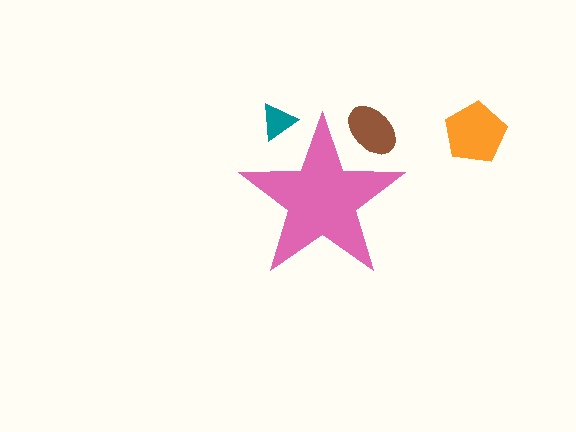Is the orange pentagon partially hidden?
No, the orange pentagon is fully visible.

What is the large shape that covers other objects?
A pink star.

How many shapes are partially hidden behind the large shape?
2 shapes are partially hidden.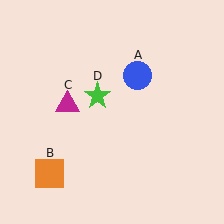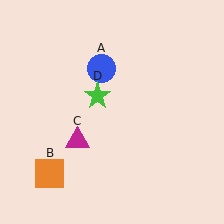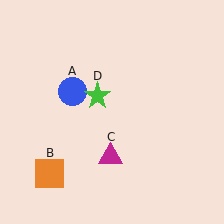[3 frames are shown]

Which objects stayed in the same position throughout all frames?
Orange square (object B) and green star (object D) remained stationary.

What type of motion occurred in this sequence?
The blue circle (object A), magenta triangle (object C) rotated counterclockwise around the center of the scene.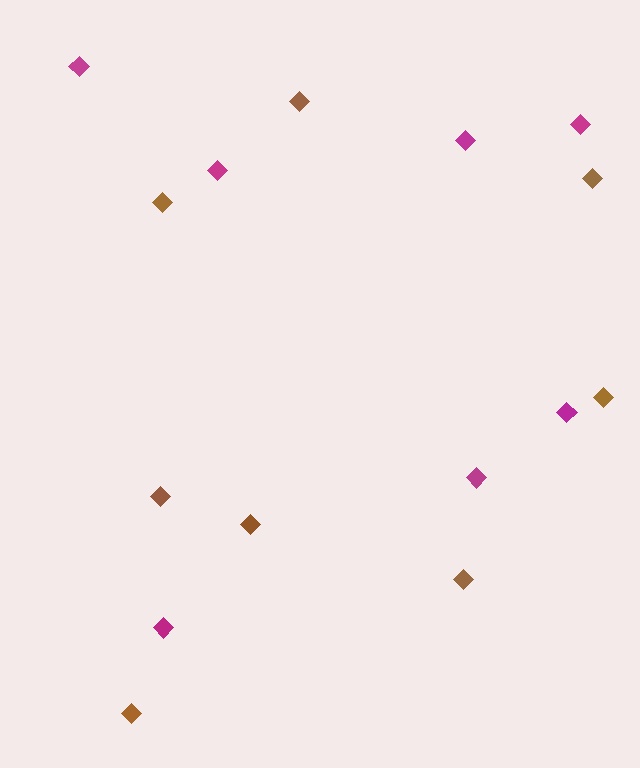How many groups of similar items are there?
There are 2 groups: one group of brown diamonds (8) and one group of magenta diamonds (7).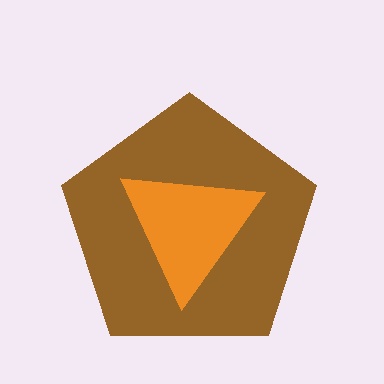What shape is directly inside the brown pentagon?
The orange triangle.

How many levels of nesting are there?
2.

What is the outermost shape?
The brown pentagon.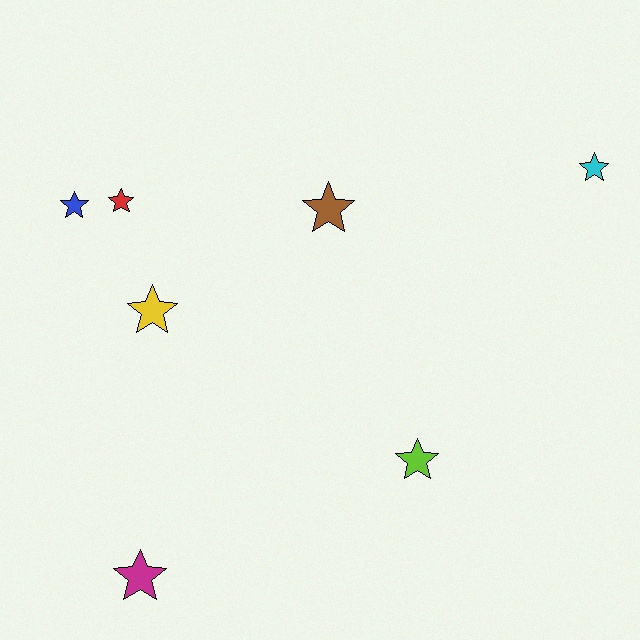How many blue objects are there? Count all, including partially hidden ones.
There is 1 blue object.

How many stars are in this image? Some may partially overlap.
There are 7 stars.